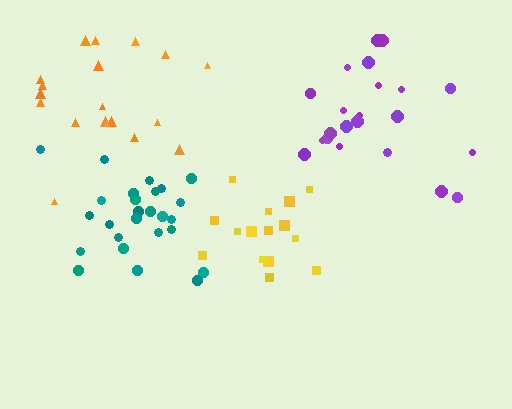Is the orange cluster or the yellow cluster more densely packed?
Yellow.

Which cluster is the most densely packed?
Teal.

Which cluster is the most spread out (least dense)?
Purple.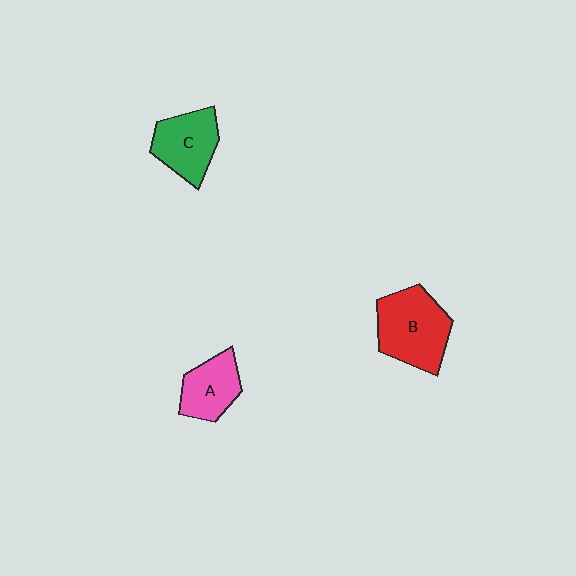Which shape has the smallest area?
Shape A (pink).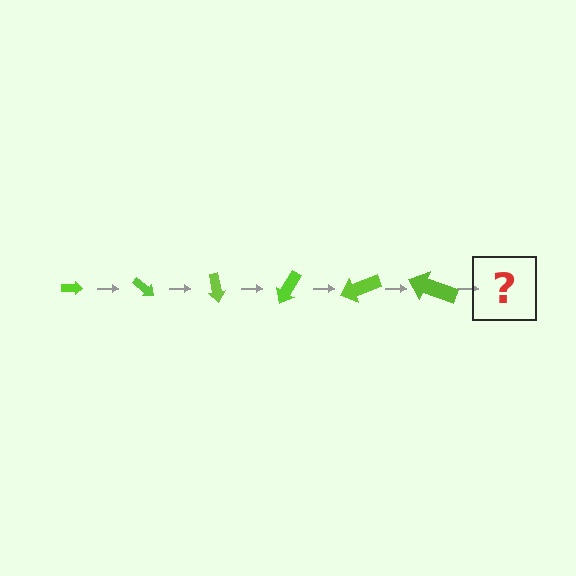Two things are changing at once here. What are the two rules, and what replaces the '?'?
The two rules are that the arrow grows larger each step and it rotates 40 degrees each step. The '?' should be an arrow, larger than the previous one and rotated 240 degrees from the start.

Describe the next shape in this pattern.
It should be an arrow, larger than the previous one and rotated 240 degrees from the start.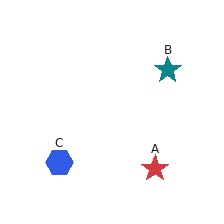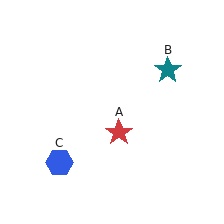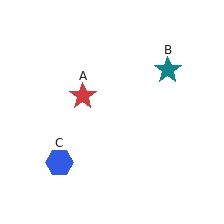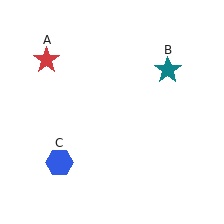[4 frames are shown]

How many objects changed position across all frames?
1 object changed position: red star (object A).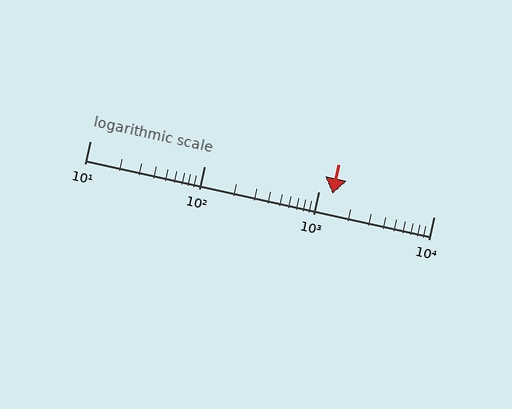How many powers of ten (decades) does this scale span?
The scale spans 3 decades, from 10 to 10000.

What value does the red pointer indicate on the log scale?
The pointer indicates approximately 1300.